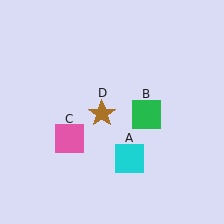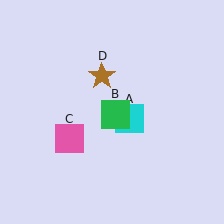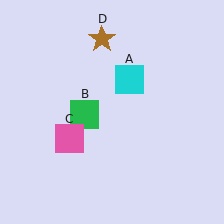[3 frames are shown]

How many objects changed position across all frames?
3 objects changed position: cyan square (object A), green square (object B), brown star (object D).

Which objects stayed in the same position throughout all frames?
Pink square (object C) remained stationary.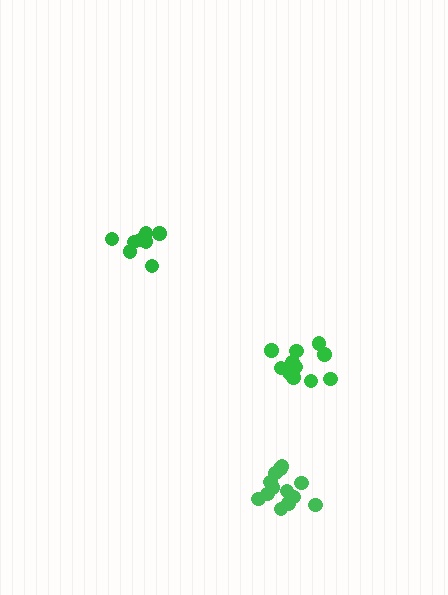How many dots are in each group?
Group 1: 12 dots, Group 2: 8 dots, Group 3: 14 dots (34 total).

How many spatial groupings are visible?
There are 3 spatial groupings.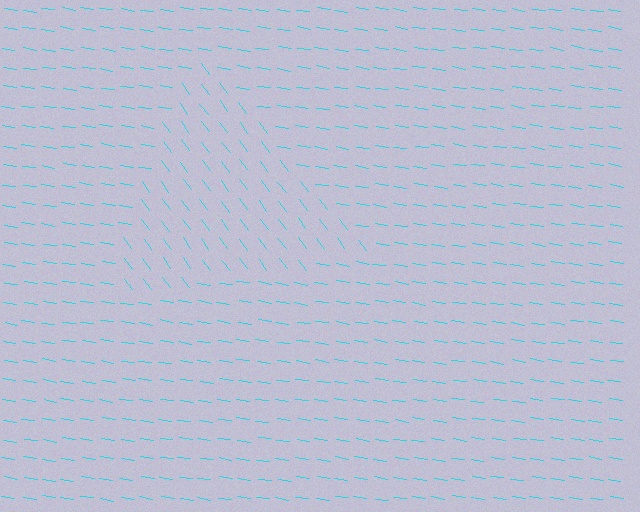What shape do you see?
I see a triangle.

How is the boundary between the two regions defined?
The boundary is defined purely by a change in line orientation (approximately 45 degrees difference). All lines are the same color and thickness.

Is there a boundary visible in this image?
Yes, there is a texture boundary formed by a change in line orientation.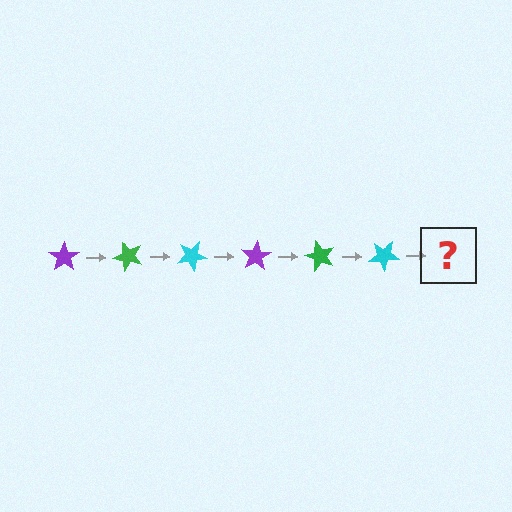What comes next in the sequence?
The next element should be a purple star, rotated 300 degrees from the start.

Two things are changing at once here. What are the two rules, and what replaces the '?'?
The two rules are that it rotates 50 degrees each step and the color cycles through purple, green, and cyan. The '?' should be a purple star, rotated 300 degrees from the start.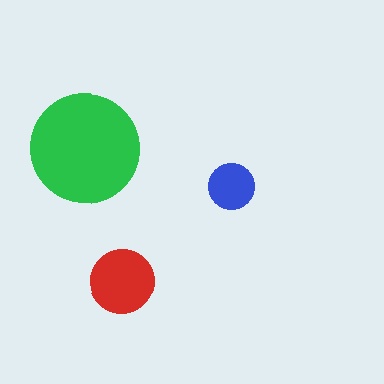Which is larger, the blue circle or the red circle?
The red one.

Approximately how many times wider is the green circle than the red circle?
About 1.5 times wider.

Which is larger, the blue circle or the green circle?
The green one.